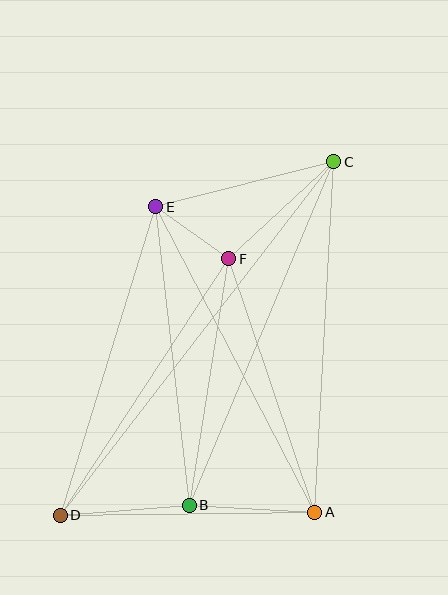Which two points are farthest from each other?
Points C and D are farthest from each other.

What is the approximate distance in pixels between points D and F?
The distance between D and F is approximately 307 pixels.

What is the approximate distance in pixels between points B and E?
The distance between B and E is approximately 300 pixels.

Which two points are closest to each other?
Points E and F are closest to each other.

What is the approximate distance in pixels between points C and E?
The distance between C and E is approximately 184 pixels.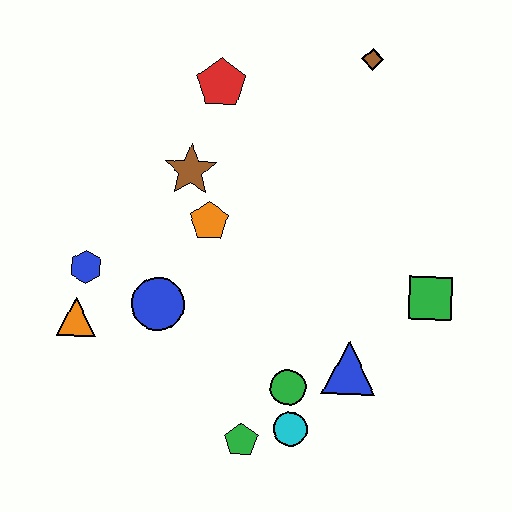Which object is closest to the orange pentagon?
The brown star is closest to the orange pentagon.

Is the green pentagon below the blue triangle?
Yes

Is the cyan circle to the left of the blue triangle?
Yes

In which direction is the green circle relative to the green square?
The green circle is to the left of the green square.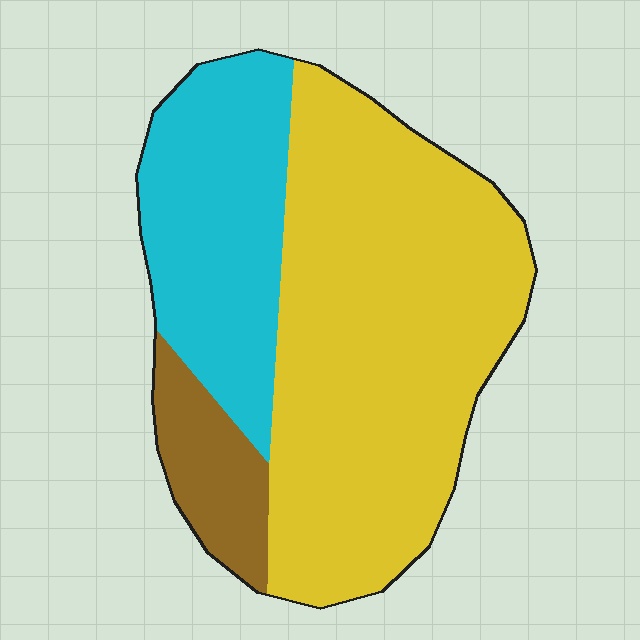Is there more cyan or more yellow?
Yellow.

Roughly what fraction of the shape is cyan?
Cyan covers around 30% of the shape.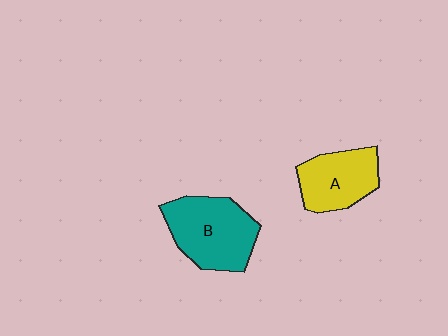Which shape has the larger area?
Shape B (teal).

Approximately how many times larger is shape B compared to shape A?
Approximately 1.3 times.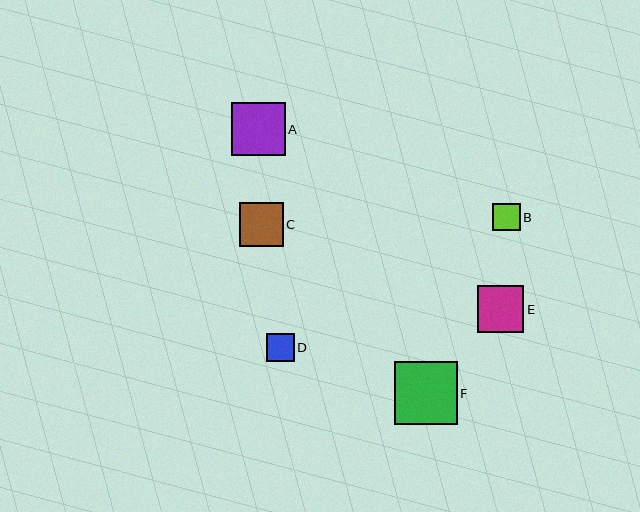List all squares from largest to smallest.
From largest to smallest: F, A, E, C, D, B.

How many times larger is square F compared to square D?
Square F is approximately 2.2 times the size of square D.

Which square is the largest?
Square F is the largest with a size of approximately 63 pixels.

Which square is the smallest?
Square B is the smallest with a size of approximately 28 pixels.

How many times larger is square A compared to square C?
Square A is approximately 1.2 times the size of square C.